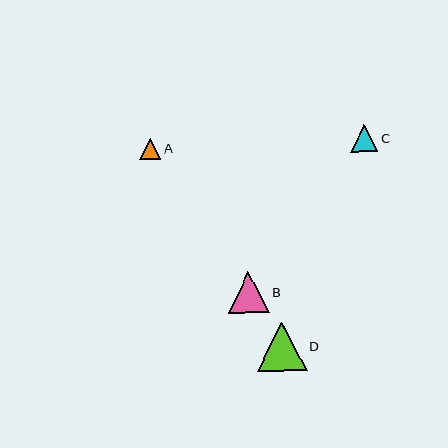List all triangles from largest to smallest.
From largest to smallest: D, B, C, A.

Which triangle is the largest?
Triangle D is the largest with a size of approximately 49 pixels.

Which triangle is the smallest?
Triangle A is the smallest with a size of approximately 21 pixels.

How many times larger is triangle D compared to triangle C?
Triangle D is approximately 1.8 times the size of triangle C.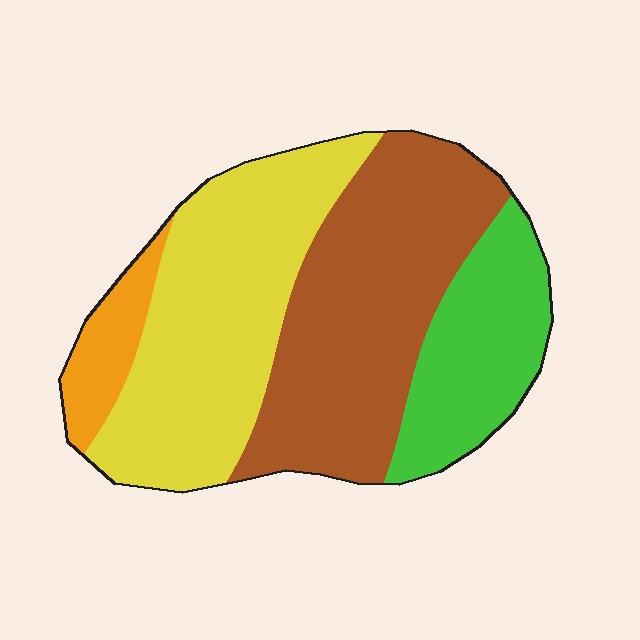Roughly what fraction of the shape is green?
Green covers around 20% of the shape.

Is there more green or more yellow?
Yellow.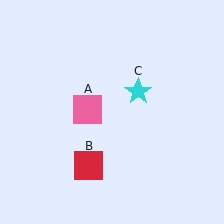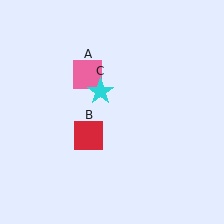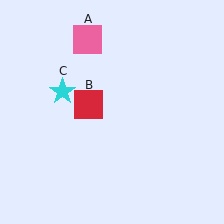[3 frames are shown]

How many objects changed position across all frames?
3 objects changed position: pink square (object A), red square (object B), cyan star (object C).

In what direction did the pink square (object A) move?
The pink square (object A) moved up.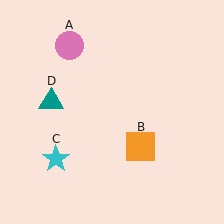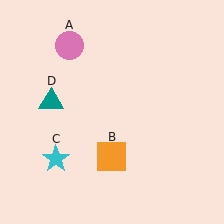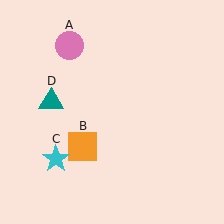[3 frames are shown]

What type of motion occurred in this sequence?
The orange square (object B) rotated clockwise around the center of the scene.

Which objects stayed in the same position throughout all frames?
Pink circle (object A) and cyan star (object C) and teal triangle (object D) remained stationary.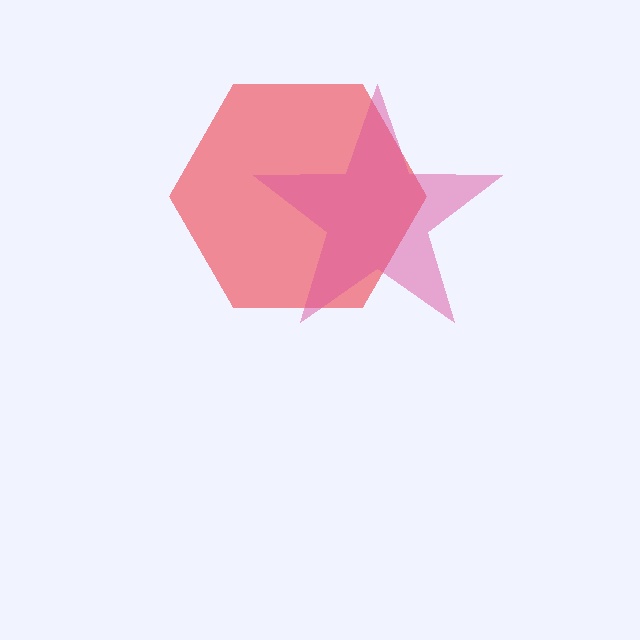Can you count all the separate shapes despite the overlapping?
Yes, there are 2 separate shapes.